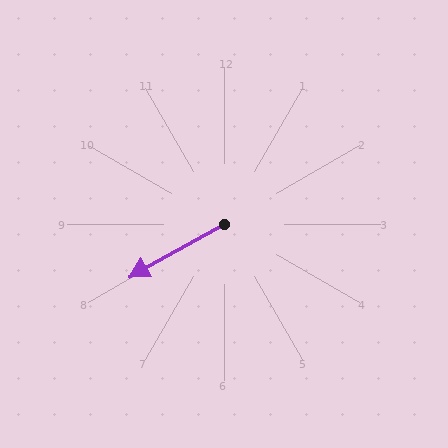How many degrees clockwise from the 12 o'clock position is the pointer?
Approximately 241 degrees.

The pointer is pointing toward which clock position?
Roughly 8 o'clock.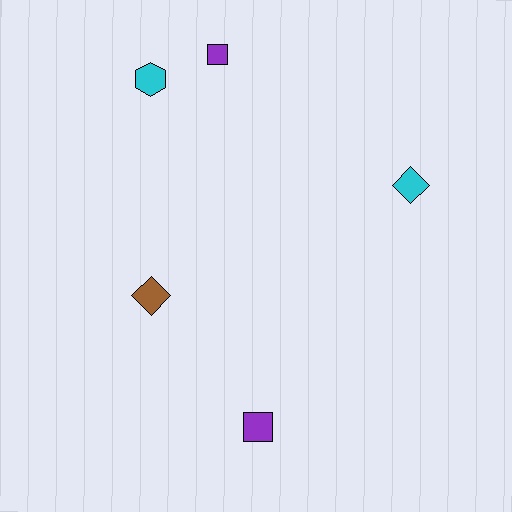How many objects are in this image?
There are 5 objects.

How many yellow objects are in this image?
There are no yellow objects.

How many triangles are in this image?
There are no triangles.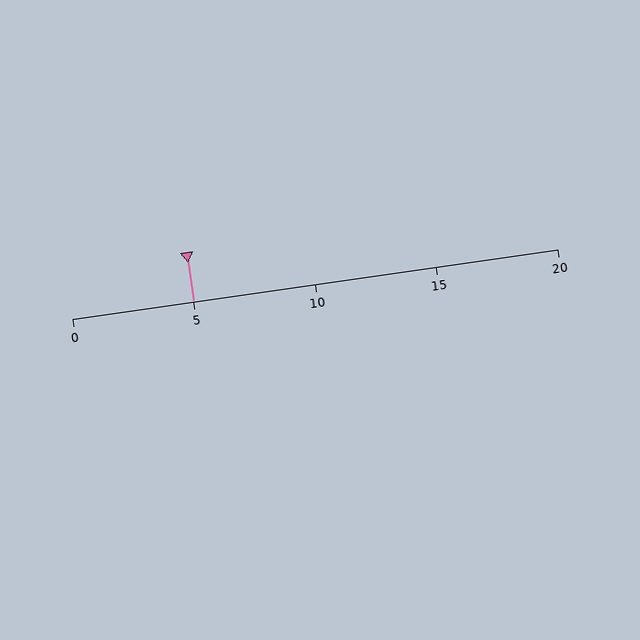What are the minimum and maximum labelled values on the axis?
The axis runs from 0 to 20.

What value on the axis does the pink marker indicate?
The marker indicates approximately 5.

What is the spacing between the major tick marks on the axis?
The major ticks are spaced 5 apart.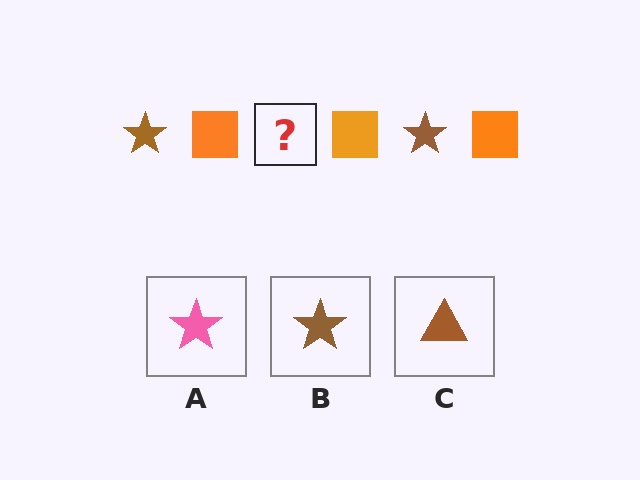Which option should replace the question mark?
Option B.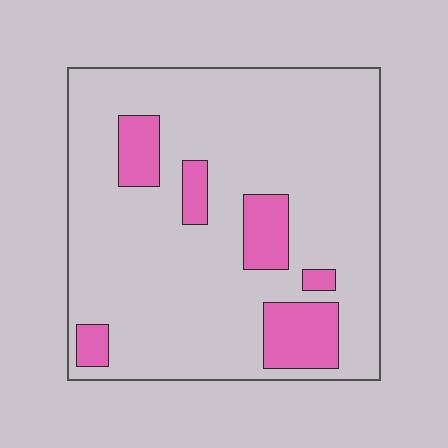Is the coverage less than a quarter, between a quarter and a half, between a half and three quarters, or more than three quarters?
Less than a quarter.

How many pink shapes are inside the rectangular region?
6.